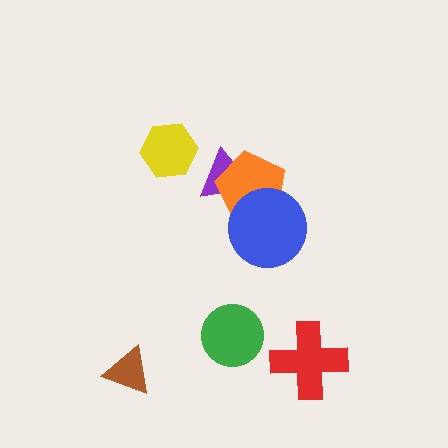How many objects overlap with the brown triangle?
0 objects overlap with the brown triangle.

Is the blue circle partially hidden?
No, no other shape covers it.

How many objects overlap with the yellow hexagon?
0 objects overlap with the yellow hexagon.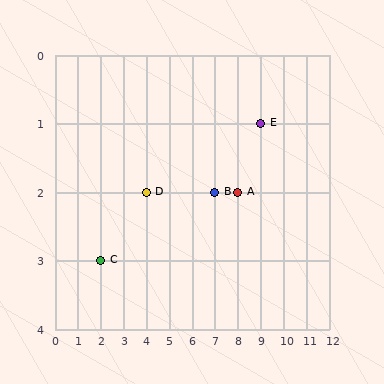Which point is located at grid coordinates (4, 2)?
Point D is at (4, 2).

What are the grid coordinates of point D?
Point D is at grid coordinates (4, 2).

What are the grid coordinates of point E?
Point E is at grid coordinates (9, 1).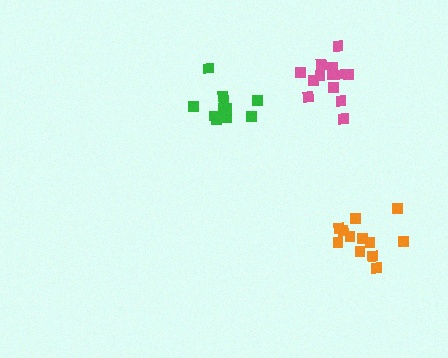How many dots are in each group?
Group 1: 12 dots, Group 2: 13 dots, Group 3: 11 dots (36 total).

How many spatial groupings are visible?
There are 3 spatial groupings.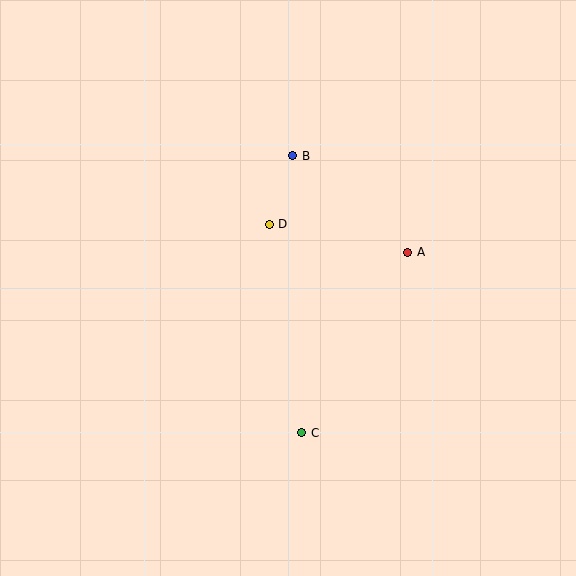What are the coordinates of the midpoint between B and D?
The midpoint between B and D is at (281, 190).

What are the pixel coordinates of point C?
Point C is at (302, 433).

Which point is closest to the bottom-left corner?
Point C is closest to the bottom-left corner.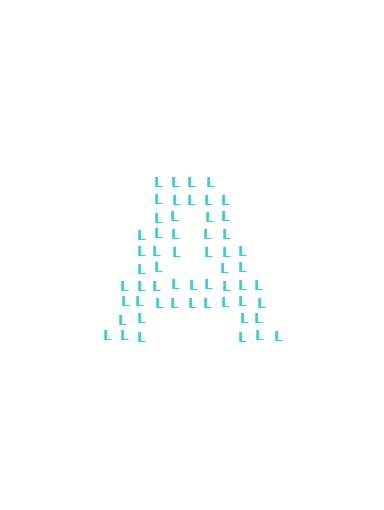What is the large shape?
The large shape is the letter A.